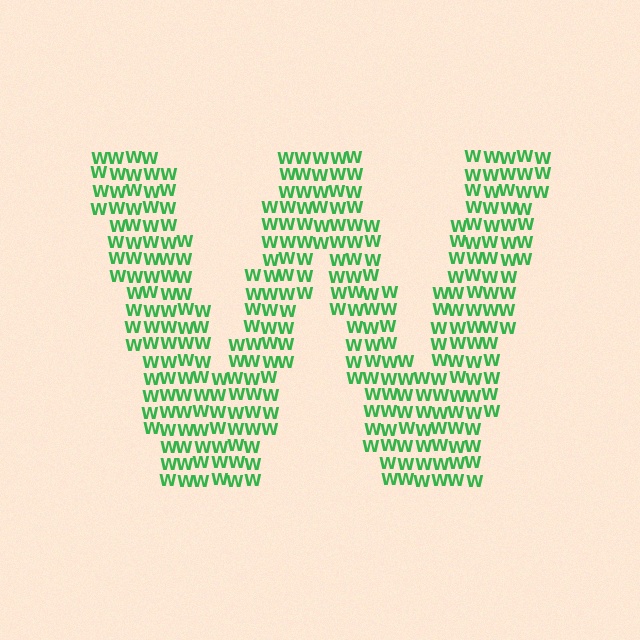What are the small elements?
The small elements are letter W's.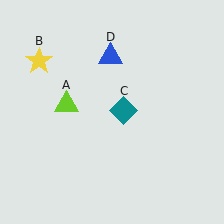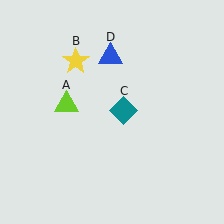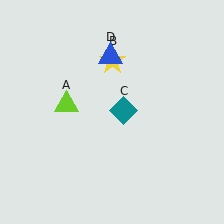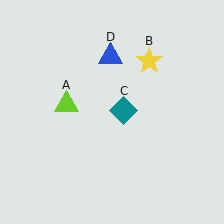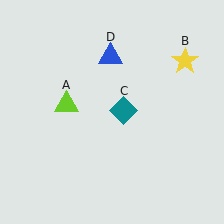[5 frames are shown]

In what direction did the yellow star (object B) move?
The yellow star (object B) moved right.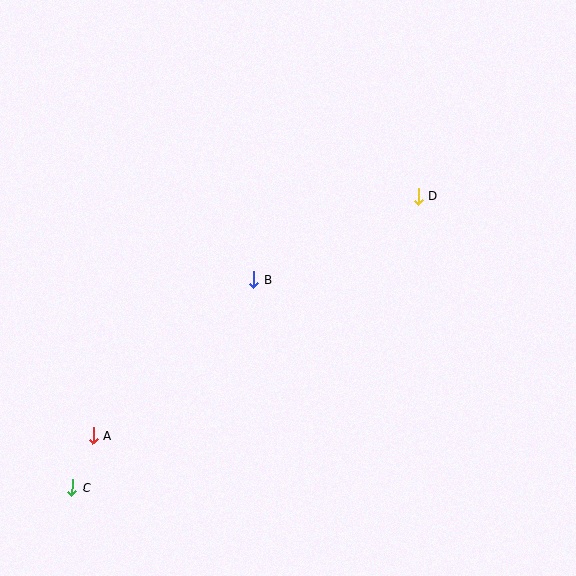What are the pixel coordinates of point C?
Point C is at (72, 487).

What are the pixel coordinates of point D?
Point D is at (418, 196).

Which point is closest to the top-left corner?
Point B is closest to the top-left corner.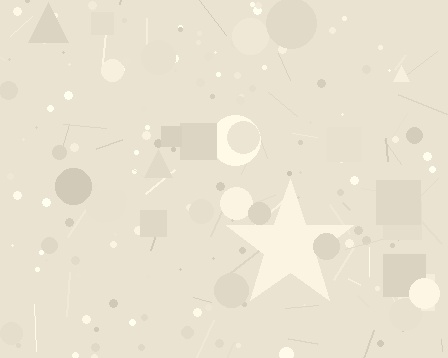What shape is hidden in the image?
A star is hidden in the image.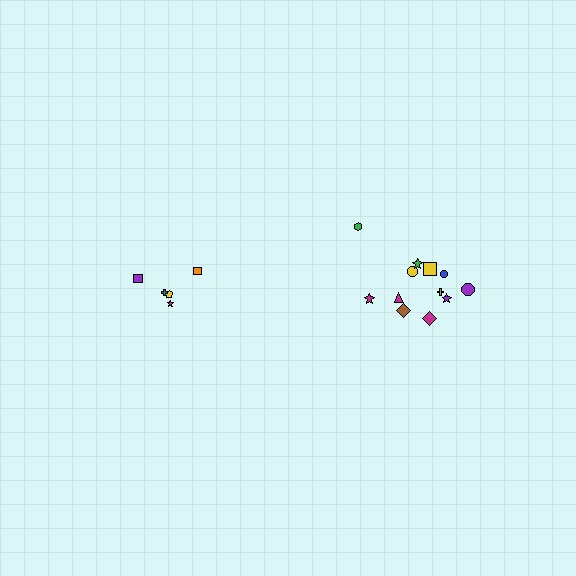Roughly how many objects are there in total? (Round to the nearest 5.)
Roughly 15 objects in total.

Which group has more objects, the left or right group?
The right group.